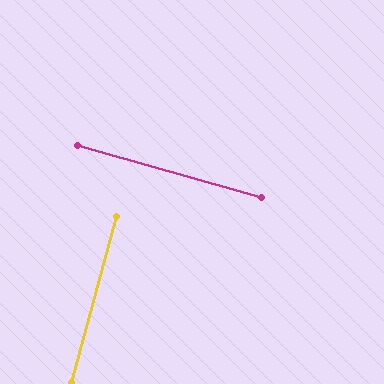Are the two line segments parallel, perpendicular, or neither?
Perpendicular — they meet at approximately 89°.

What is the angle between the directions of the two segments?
Approximately 89 degrees.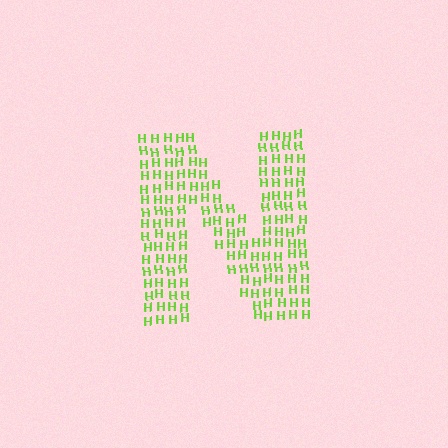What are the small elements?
The small elements are letter H's.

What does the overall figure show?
The overall figure shows the letter N.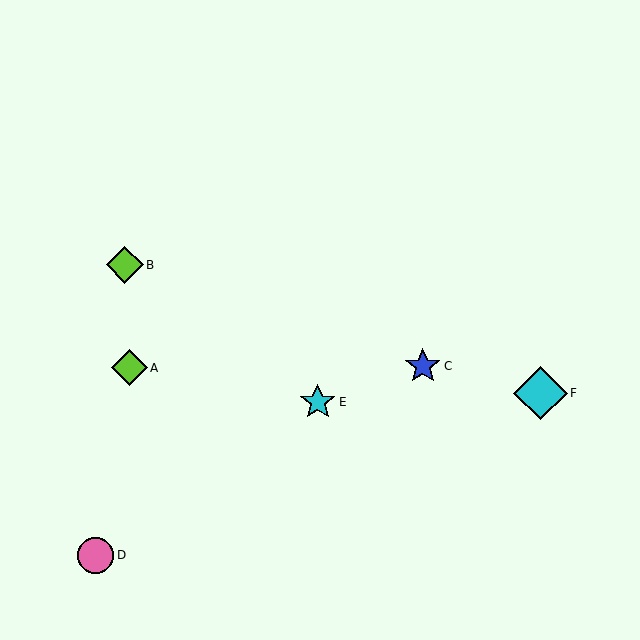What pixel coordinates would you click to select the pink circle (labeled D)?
Click at (96, 555) to select the pink circle D.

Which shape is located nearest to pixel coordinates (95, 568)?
The pink circle (labeled D) at (96, 555) is nearest to that location.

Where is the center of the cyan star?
The center of the cyan star is at (318, 402).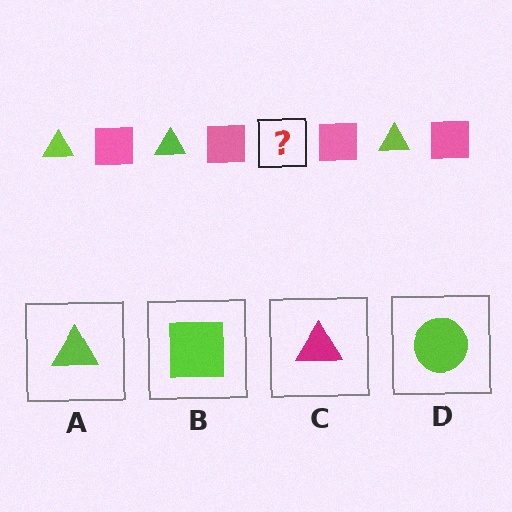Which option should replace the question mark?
Option A.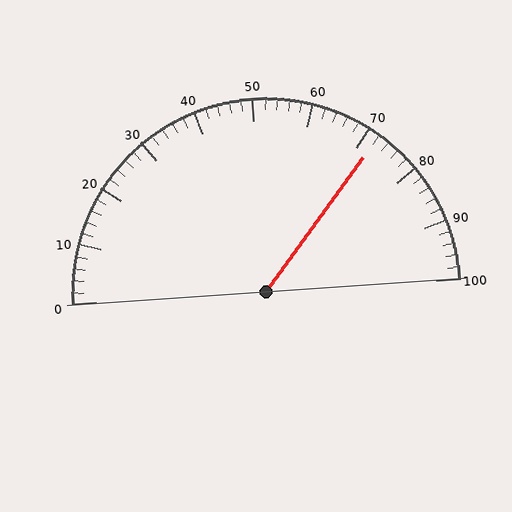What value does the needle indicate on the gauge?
The needle indicates approximately 72.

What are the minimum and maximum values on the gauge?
The gauge ranges from 0 to 100.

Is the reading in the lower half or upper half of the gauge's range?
The reading is in the upper half of the range (0 to 100).